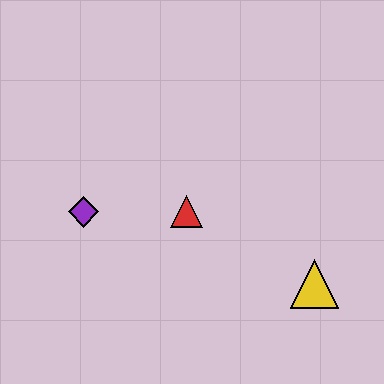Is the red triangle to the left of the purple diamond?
No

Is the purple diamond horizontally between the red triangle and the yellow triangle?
No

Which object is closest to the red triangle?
The purple diamond is closest to the red triangle.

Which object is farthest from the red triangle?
The yellow triangle is farthest from the red triangle.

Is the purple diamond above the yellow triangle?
Yes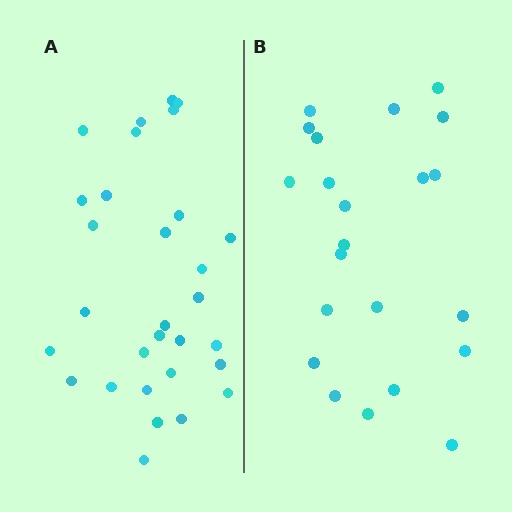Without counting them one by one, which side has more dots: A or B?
Region A (the left region) has more dots.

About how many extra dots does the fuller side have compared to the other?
Region A has roughly 8 or so more dots than region B.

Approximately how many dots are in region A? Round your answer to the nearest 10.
About 30 dots.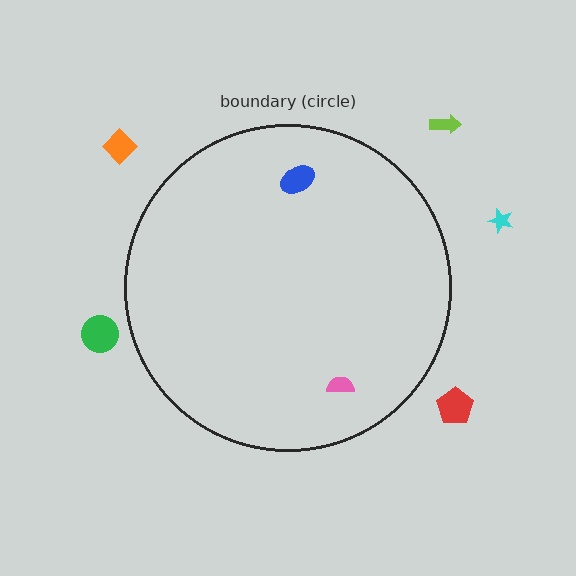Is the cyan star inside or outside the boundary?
Outside.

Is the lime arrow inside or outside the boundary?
Outside.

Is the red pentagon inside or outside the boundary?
Outside.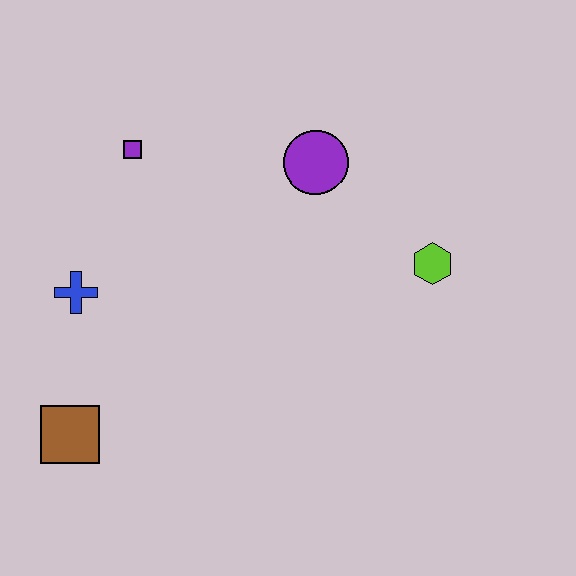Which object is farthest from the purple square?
The lime hexagon is farthest from the purple square.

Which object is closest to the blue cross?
The brown square is closest to the blue cross.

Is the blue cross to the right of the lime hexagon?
No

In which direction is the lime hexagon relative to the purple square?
The lime hexagon is to the right of the purple square.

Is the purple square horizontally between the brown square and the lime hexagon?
Yes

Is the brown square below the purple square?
Yes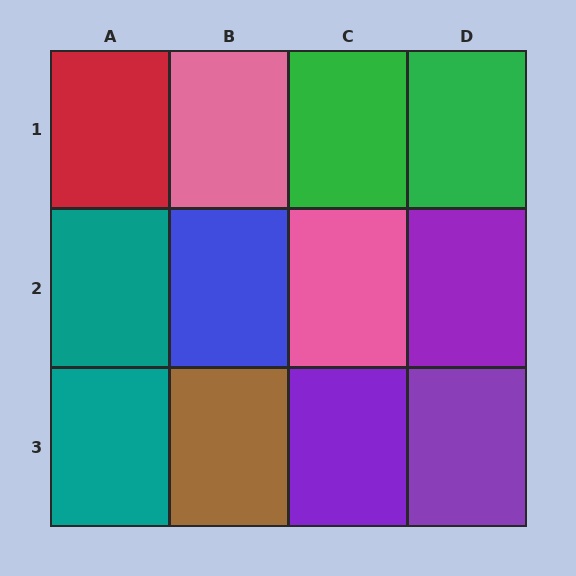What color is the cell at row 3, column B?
Brown.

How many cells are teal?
2 cells are teal.